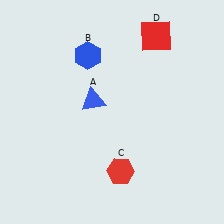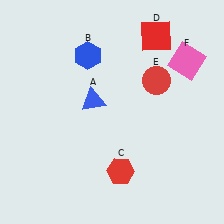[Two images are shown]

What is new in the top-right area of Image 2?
A pink square (F) was added in the top-right area of Image 2.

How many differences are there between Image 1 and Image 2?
There are 2 differences between the two images.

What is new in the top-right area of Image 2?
A red circle (E) was added in the top-right area of Image 2.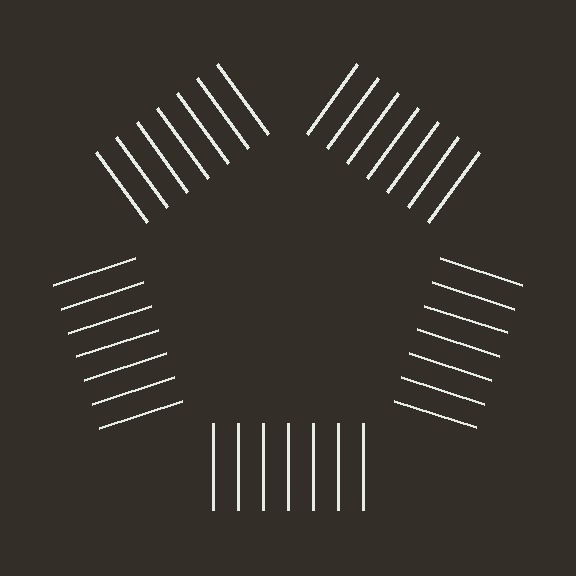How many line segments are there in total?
35 — 7 along each of the 5 edges.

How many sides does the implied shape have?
5 sides — the line-ends trace a pentagon.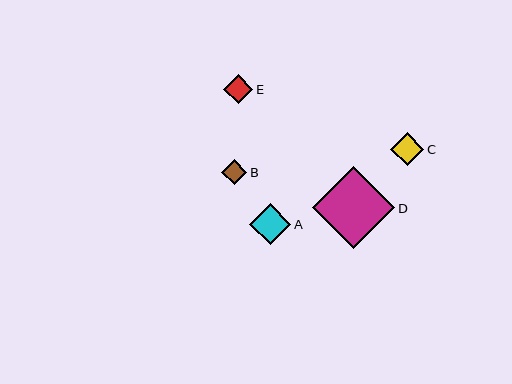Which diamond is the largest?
Diamond D is the largest with a size of approximately 83 pixels.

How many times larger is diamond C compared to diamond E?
Diamond C is approximately 1.1 times the size of diamond E.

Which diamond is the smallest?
Diamond B is the smallest with a size of approximately 25 pixels.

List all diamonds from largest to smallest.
From largest to smallest: D, A, C, E, B.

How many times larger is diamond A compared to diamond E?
Diamond A is approximately 1.4 times the size of diamond E.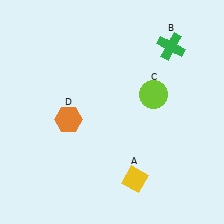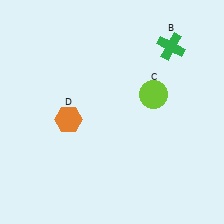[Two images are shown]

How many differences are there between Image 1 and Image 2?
There is 1 difference between the two images.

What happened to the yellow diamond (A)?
The yellow diamond (A) was removed in Image 2. It was in the bottom-right area of Image 1.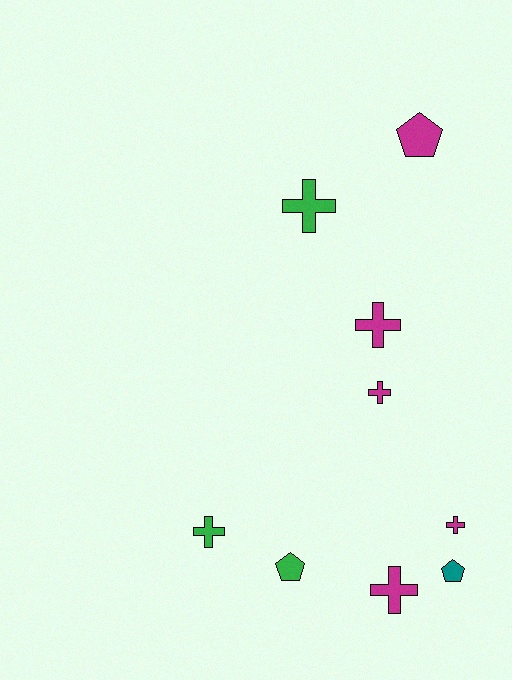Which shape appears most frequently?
Cross, with 6 objects.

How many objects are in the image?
There are 9 objects.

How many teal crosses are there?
There are no teal crosses.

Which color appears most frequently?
Magenta, with 5 objects.